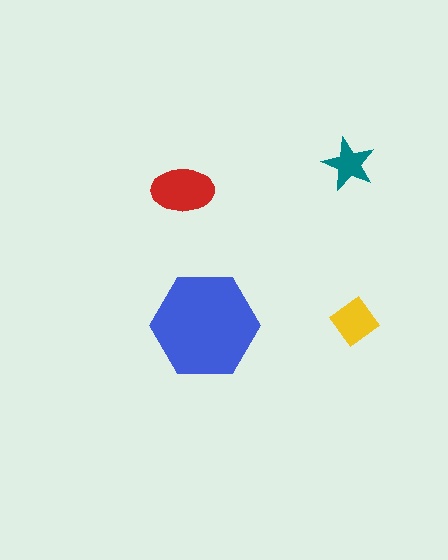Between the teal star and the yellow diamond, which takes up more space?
The yellow diamond.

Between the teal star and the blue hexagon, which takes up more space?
The blue hexagon.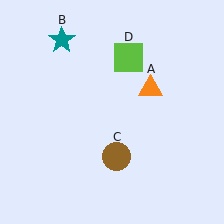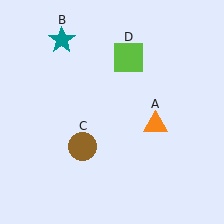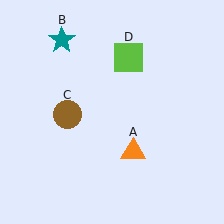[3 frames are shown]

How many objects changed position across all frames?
2 objects changed position: orange triangle (object A), brown circle (object C).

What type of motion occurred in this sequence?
The orange triangle (object A), brown circle (object C) rotated clockwise around the center of the scene.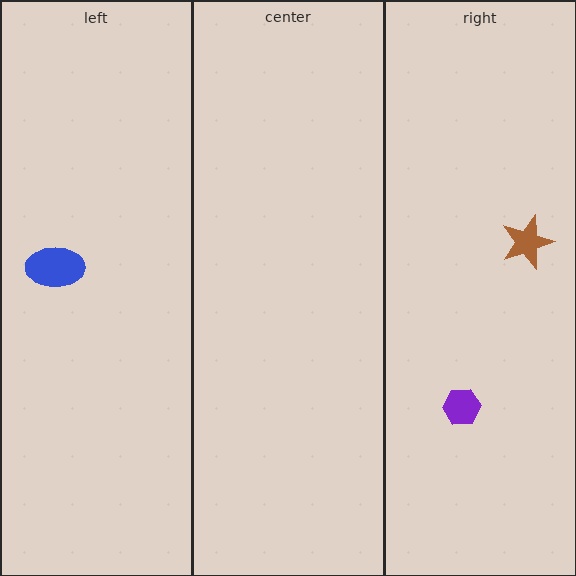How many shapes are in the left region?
1.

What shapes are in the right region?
The brown star, the purple hexagon.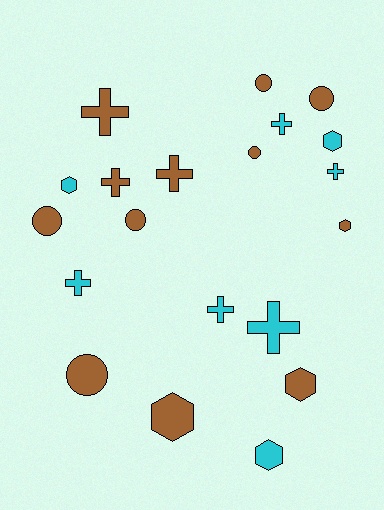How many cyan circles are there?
There are no cyan circles.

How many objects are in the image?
There are 20 objects.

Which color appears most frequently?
Brown, with 12 objects.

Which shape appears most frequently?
Cross, with 8 objects.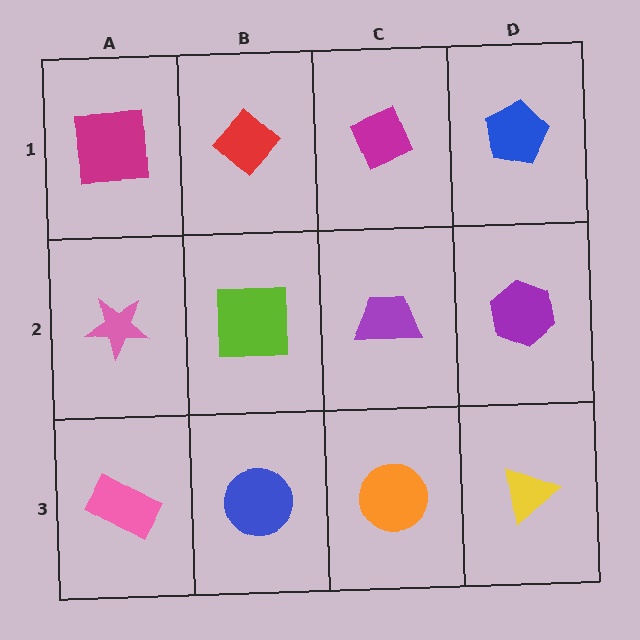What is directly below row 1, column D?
A purple hexagon.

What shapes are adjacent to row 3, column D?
A purple hexagon (row 2, column D), an orange circle (row 3, column C).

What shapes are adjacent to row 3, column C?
A purple trapezoid (row 2, column C), a blue circle (row 3, column B), a yellow triangle (row 3, column D).